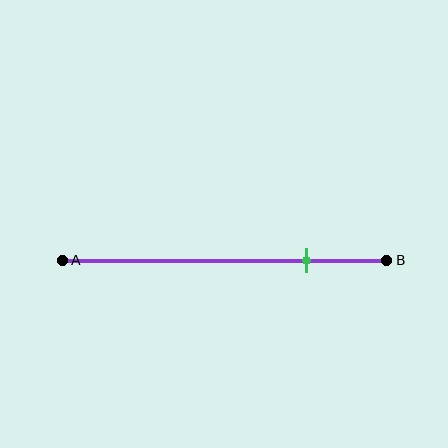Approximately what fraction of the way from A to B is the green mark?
The green mark is approximately 75% of the way from A to B.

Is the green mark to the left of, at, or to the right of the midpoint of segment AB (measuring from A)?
The green mark is to the right of the midpoint of segment AB.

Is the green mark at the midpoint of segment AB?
No, the mark is at about 75% from A, not at the 50% midpoint.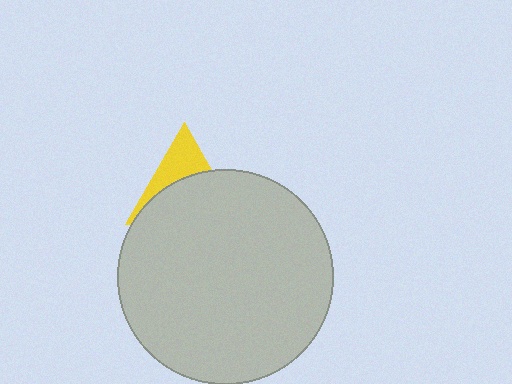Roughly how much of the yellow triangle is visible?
A small part of it is visible (roughly 36%).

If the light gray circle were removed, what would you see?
You would see the complete yellow triangle.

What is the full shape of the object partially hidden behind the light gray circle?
The partially hidden object is a yellow triangle.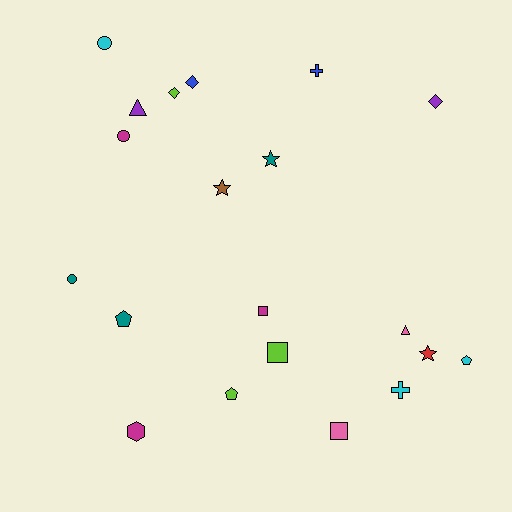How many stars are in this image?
There are 3 stars.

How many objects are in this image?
There are 20 objects.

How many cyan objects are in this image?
There are 3 cyan objects.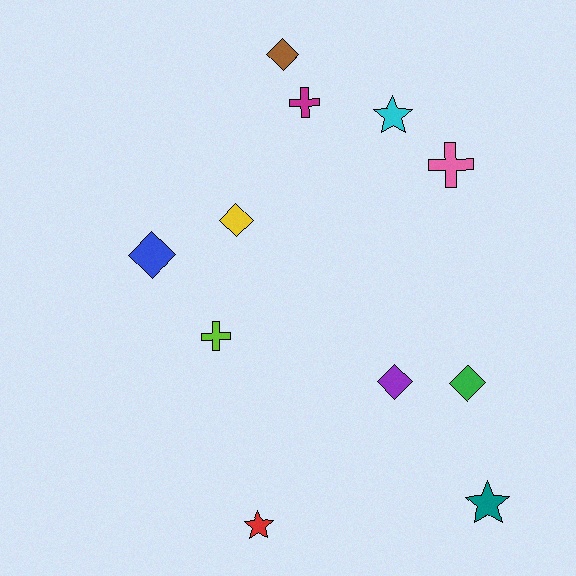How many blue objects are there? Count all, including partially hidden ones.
There is 1 blue object.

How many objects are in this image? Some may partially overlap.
There are 11 objects.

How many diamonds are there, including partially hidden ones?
There are 5 diamonds.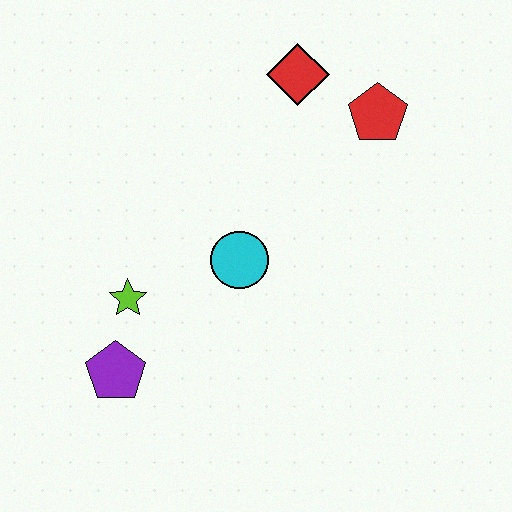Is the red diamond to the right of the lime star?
Yes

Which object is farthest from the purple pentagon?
The red pentagon is farthest from the purple pentagon.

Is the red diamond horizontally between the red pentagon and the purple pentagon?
Yes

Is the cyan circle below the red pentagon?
Yes